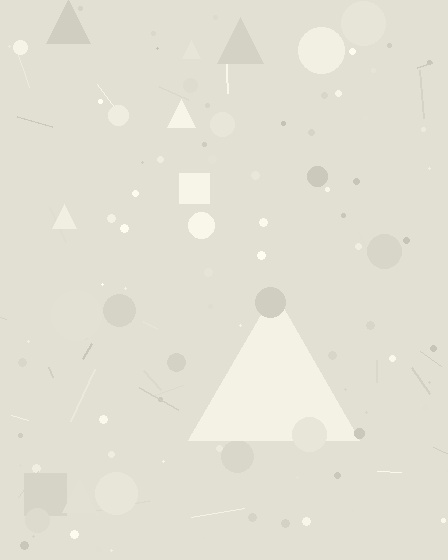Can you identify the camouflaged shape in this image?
The camouflaged shape is a triangle.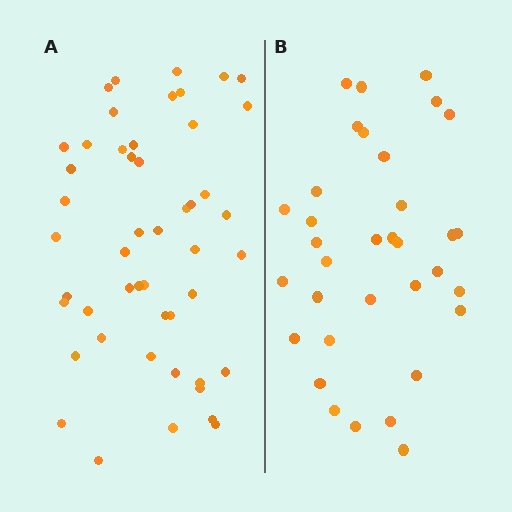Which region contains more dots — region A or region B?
Region A (the left region) has more dots.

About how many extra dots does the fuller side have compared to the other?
Region A has approximately 15 more dots than region B.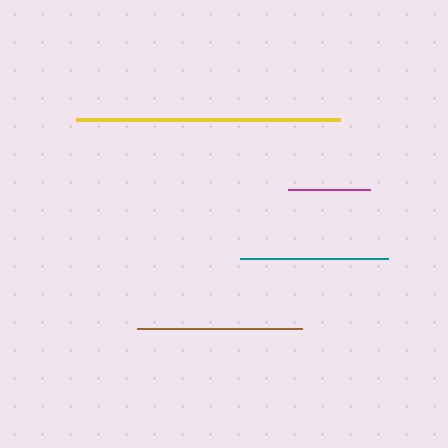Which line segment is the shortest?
The magenta line is the shortest at approximately 82 pixels.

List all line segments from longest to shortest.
From longest to shortest: yellow, brown, teal, magenta.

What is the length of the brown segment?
The brown segment is approximately 165 pixels long.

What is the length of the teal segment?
The teal segment is approximately 148 pixels long.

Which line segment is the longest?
The yellow line is the longest at approximately 265 pixels.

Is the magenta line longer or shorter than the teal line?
The teal line is longer than the magenta line.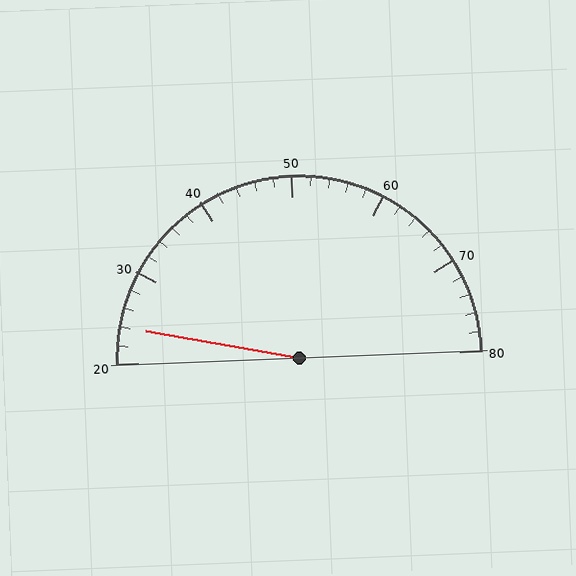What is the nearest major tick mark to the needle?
The nearest major tick mark is 20.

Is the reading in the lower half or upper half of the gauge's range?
The reading is in the lower half of the range (20 to 80).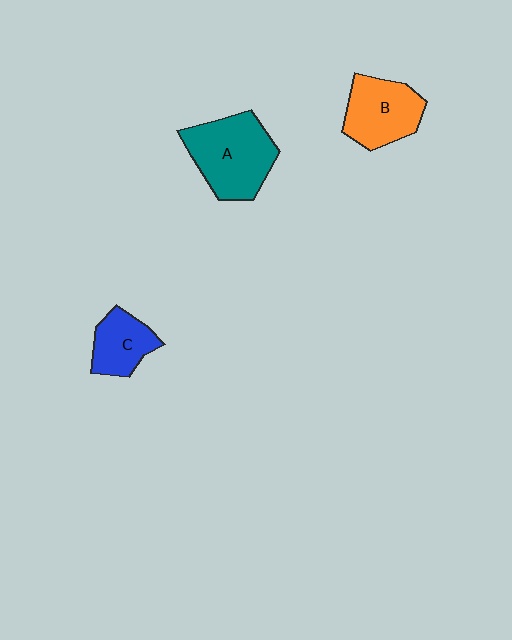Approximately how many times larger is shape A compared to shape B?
Approximately 1.3 times.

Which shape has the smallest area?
Shape C (blue).